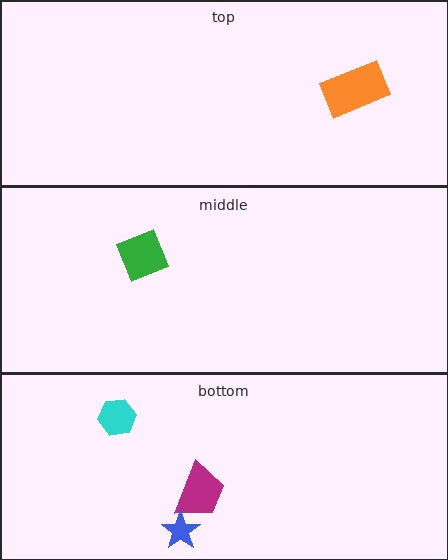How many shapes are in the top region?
1.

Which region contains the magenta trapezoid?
The bottom region.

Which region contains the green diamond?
The middle region.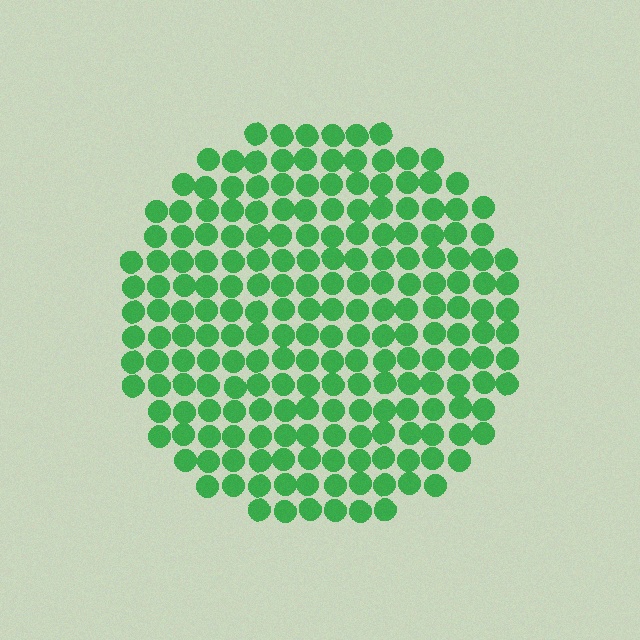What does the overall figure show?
The overall figure shows a circle.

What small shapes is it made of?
It is made of small circles.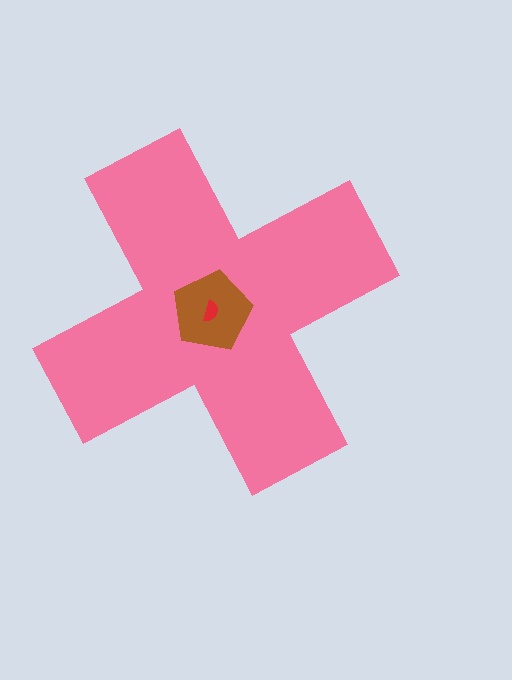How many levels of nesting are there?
3.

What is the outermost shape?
The pink cross.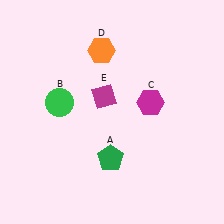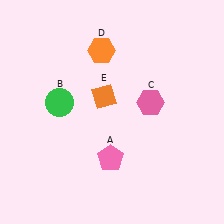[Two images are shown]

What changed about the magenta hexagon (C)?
In Image 1, C is magenta. In Image 2, it changed to pink.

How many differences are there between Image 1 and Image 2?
There are 3 differences between the two images.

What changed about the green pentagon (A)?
In Image 1, A is green. In Image 2, it changed to pink.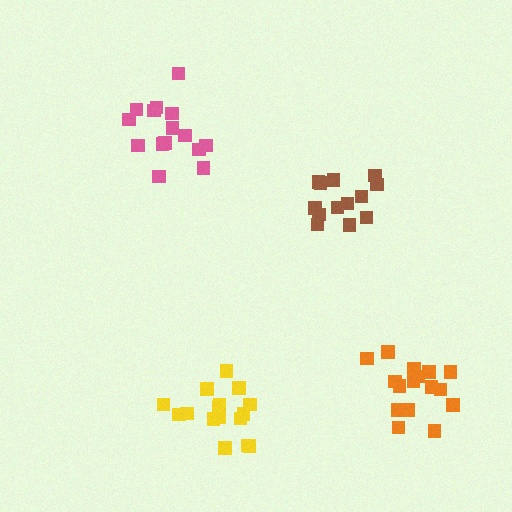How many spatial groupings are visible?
There are 4 spatial groupings.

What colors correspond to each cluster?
The clusters are colored: yellow, brown, orange, pink.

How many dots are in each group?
Group 1: 16 dots, Group 2: 13 dots, Group 3: 16 dots, Group 4: 15 dots (60 total).